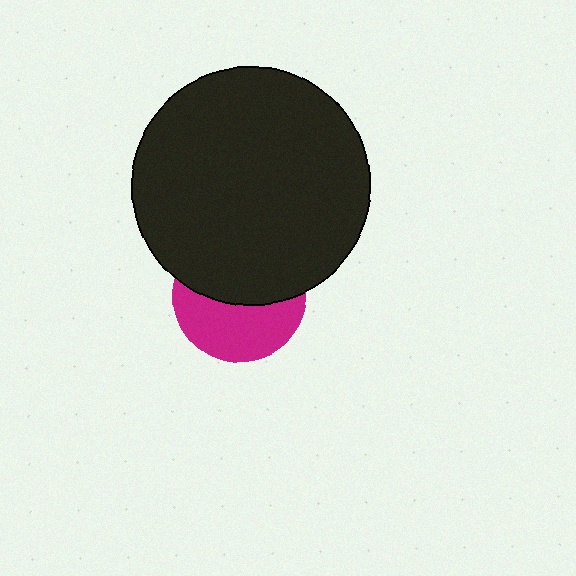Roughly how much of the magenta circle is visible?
About half of it is visible (roughly 47%).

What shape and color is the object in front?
The object in front is a black circle.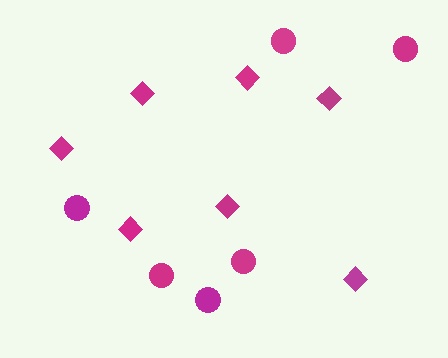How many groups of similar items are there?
There are 2 groups: one group of diamonds (7) and one group of circles (6).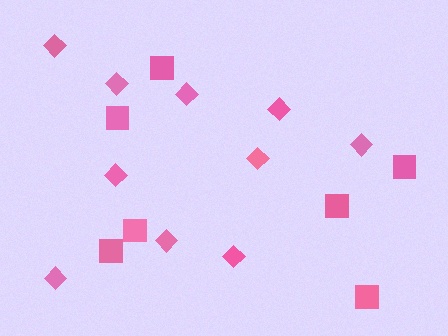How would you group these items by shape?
There are 2 groups: one group of squares (7) and one group of diamonds (10).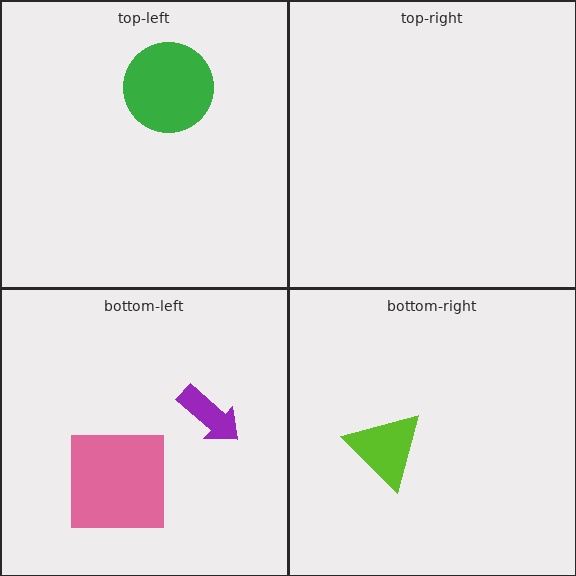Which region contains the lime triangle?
The bottom-right region.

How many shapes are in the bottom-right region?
1.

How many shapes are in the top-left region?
1.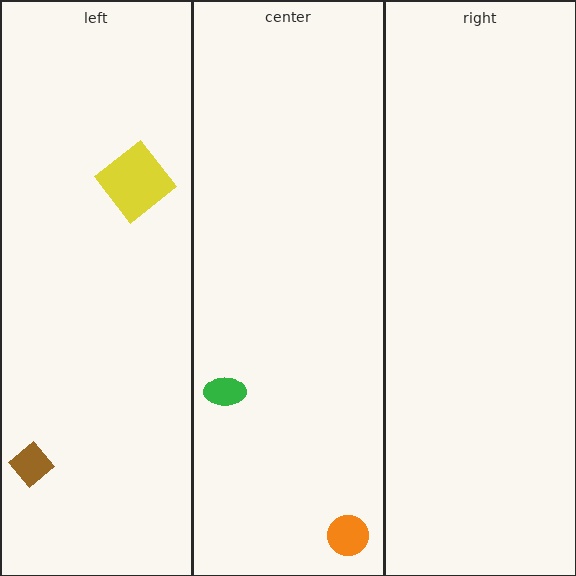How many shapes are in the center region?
2.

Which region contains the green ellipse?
The center region.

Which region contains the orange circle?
The center region.